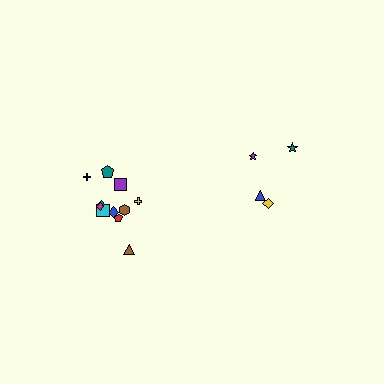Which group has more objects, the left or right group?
The left group.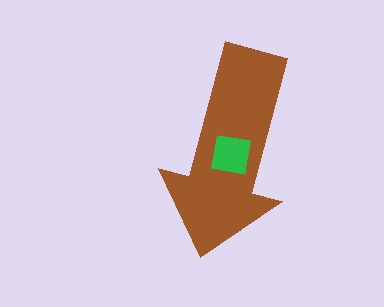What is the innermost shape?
The green square.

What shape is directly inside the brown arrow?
The green square.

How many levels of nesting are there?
2.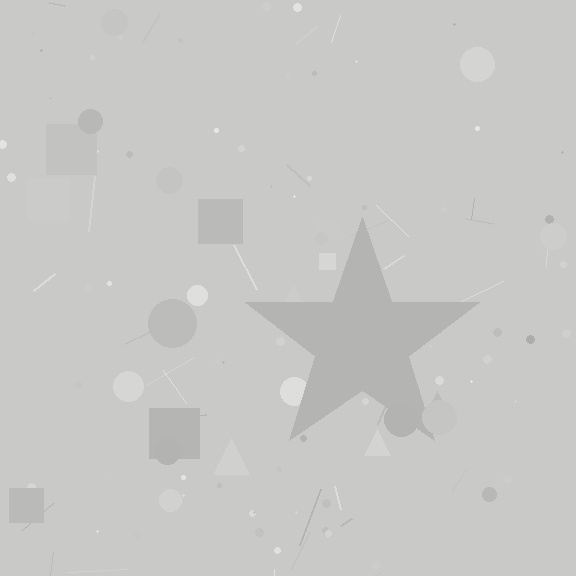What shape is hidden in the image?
A star is hidden in the image.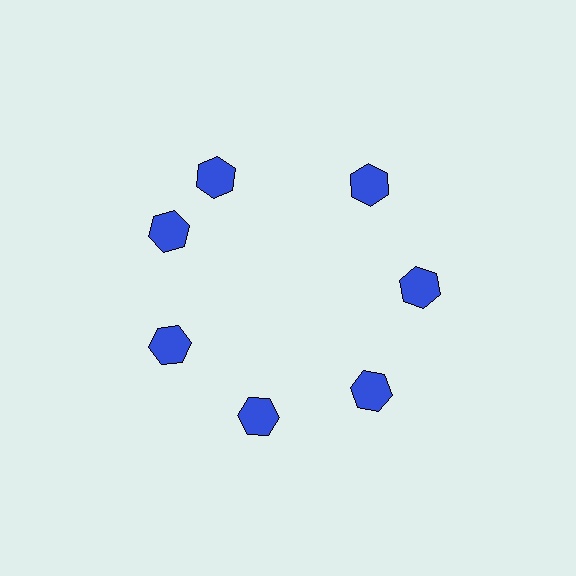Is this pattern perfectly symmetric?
No. The 7 blue hexagons are arranged in a ring, but one element near the 12 o'clock position is rotated out of alignment along the ring, breaking the 7-fold rotational symmetry.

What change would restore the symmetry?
The symmetry would be restored by rotating it back into even spacing with its neighbors so that all 7 hexagons sit at equal angles and equal distance from the center.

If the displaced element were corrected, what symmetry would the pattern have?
It would have 7-fold rotational symmetry — the pattern would map onto itself every 51 degrees.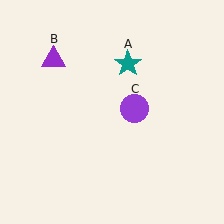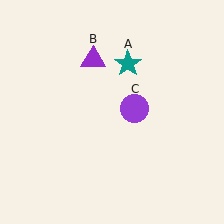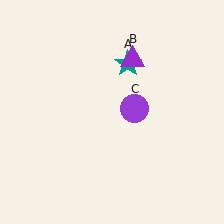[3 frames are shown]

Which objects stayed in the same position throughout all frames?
Teal star (object A) and purple circle (object C) remained stationary.